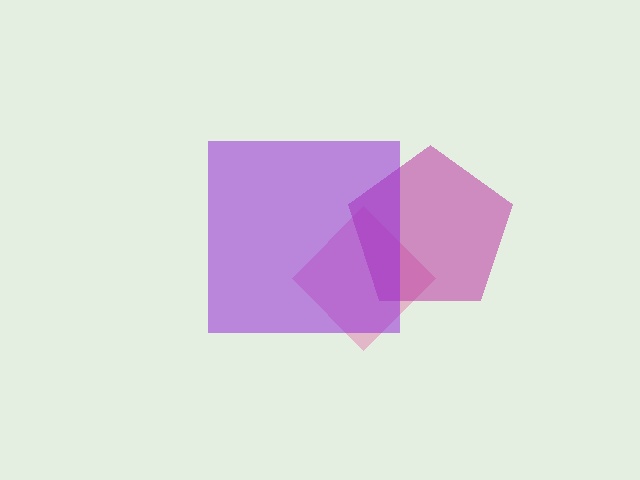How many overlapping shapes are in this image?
There are 3 overlapping shapes in the image.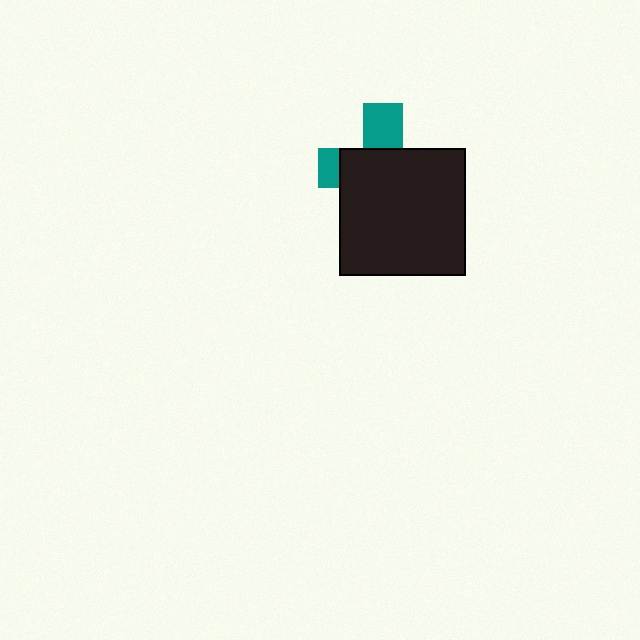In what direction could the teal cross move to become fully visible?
The teal cross could move up. That would shift it out from behind the black square entirely.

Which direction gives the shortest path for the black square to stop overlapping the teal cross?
Moving down gives the shortest separation.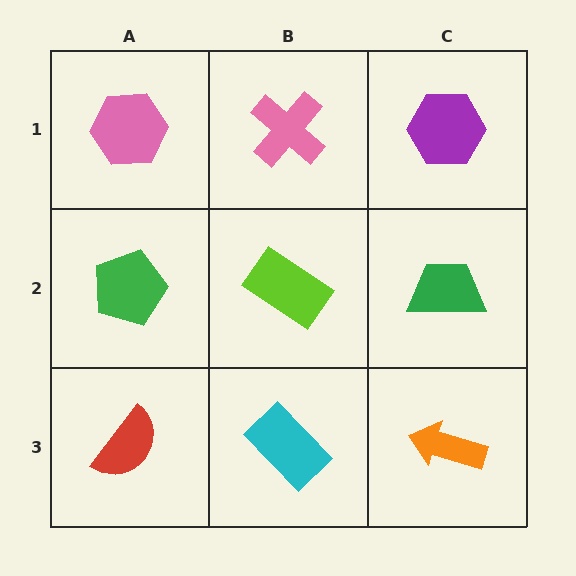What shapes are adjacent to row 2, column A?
A pink hexagon (row 1, column A), a red semicircle (row 3, column A), a lime rectangle (row 2, column B).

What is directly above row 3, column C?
A green trapezoid.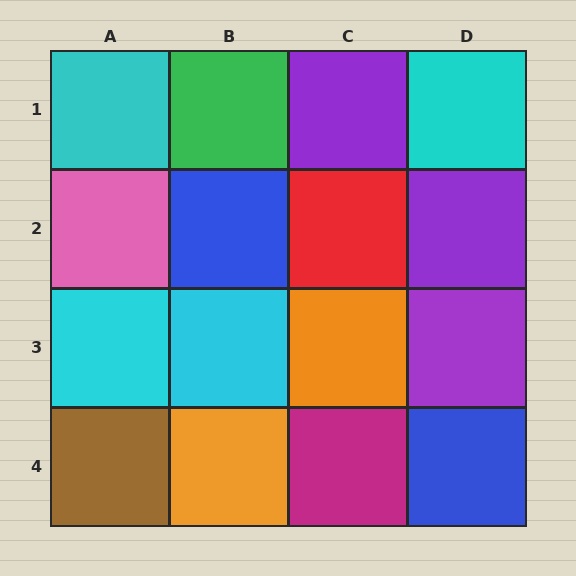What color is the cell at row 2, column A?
Pink.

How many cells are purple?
3 cells are purple.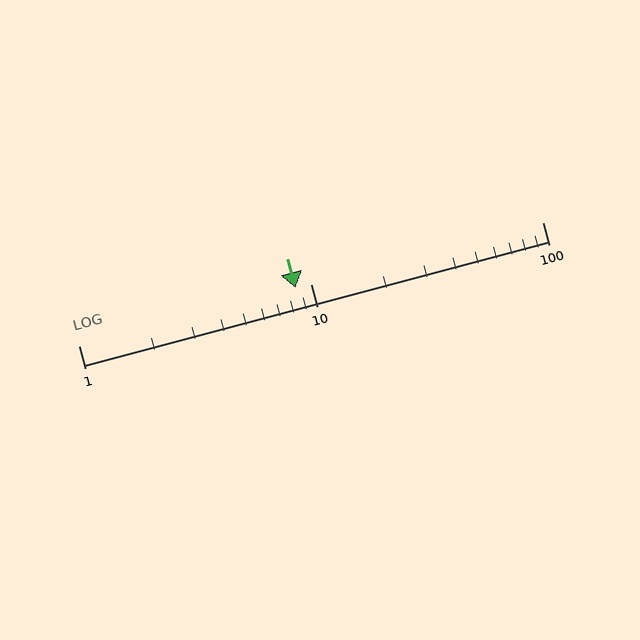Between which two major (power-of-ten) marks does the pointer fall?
The pointer is between 1 and 10.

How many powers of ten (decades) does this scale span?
The scale spans 2 decades, from 1 to 100.